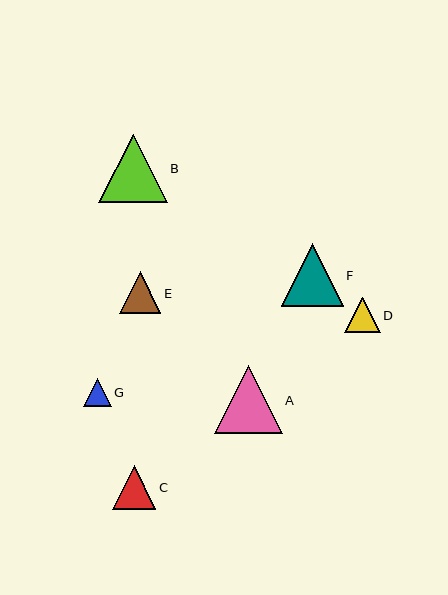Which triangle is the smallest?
Triangle G is the smallest with a size of approximately 28 pixels.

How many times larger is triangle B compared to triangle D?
Triangle B is approximately 1.9 times the size of triangle D.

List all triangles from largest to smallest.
From largest to smallest: B, A, F, C, E, D, G.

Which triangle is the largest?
Triangle B is the largest with a size of approximately 68 pixels.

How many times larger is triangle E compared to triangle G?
Triangle E is approximately 1.5 times the size of triangle G.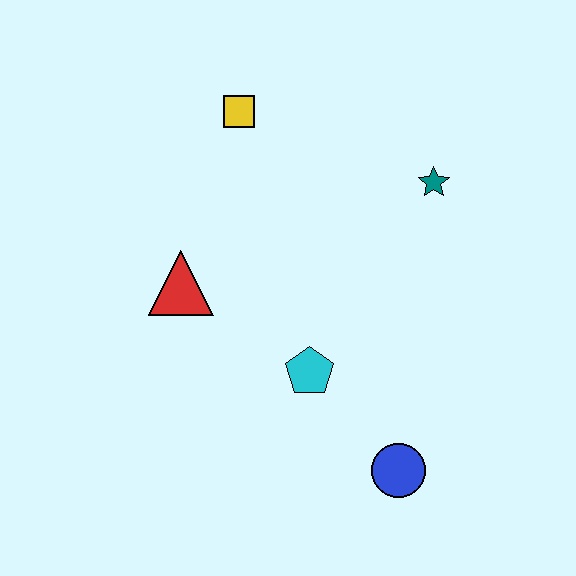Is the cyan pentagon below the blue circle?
No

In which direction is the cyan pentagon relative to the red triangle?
The cyan pentagon is to the right of the red triangle.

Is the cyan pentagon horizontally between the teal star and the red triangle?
Yes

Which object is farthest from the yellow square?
The blue circle is farthest from the yellow square.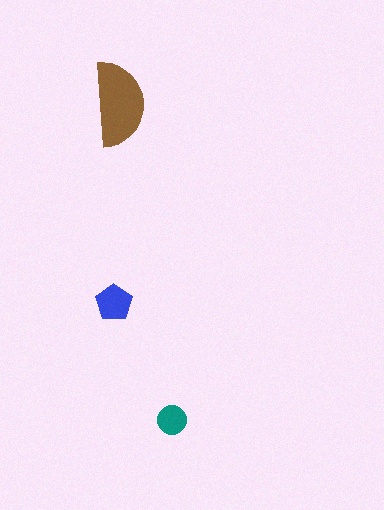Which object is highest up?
The brown semicircle is topmost.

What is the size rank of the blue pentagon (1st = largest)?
2nd.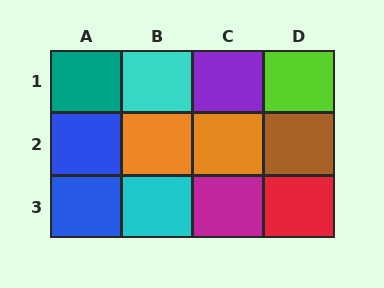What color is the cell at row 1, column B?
Cyan.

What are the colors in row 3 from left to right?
Blue, cyan, magenta, red.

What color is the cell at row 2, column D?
Brown.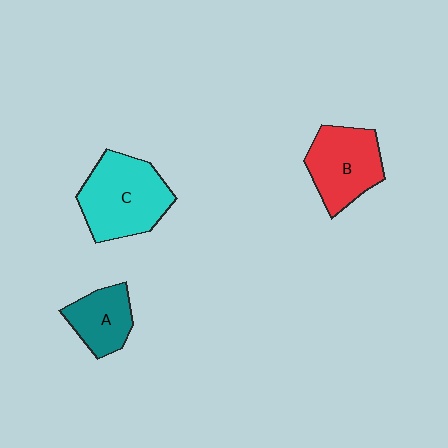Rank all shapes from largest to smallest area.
From largest to smallest: C (cyan), B (red), A (teal).